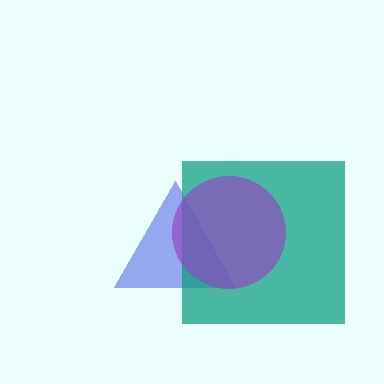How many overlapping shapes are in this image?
There are 3 overlapping shapes in the image.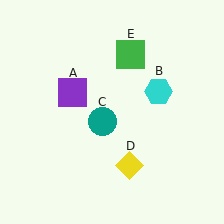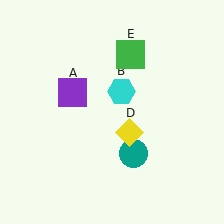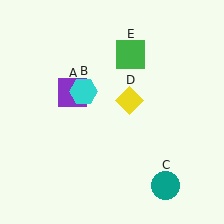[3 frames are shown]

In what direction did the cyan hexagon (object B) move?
The cyan hexagon (object B) moved left.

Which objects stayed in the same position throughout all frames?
Purple square (object A) and green square (object E) remained stationary.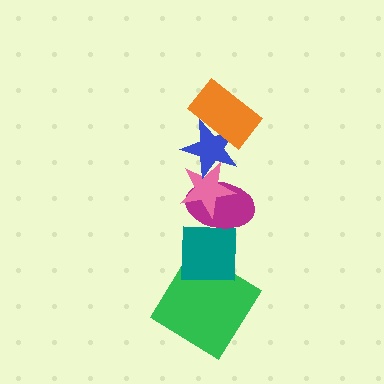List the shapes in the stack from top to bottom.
From top to bottom: the orange rectangle, the blue star, the pink star, the magenta ellipse, the teal square, the green diamond.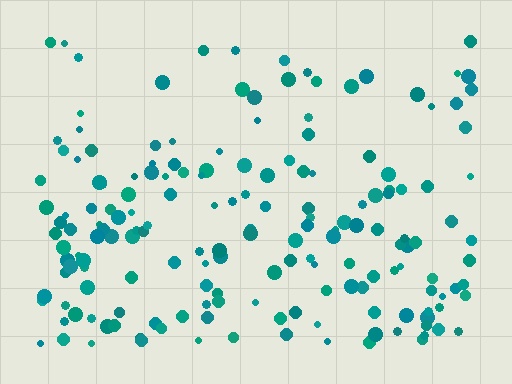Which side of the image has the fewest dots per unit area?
The top.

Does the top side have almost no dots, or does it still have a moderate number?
Still a moderate number, just noticeably fewer than the bottom.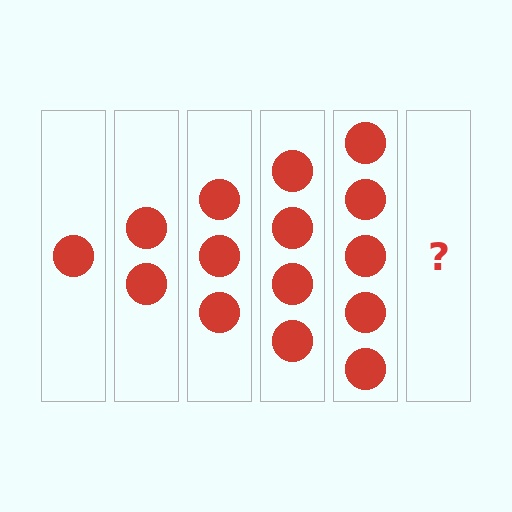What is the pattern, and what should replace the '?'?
The pattern is that each step adds one more circle. The '?' should be 6 circles.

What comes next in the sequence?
The next element should be 6 circles.